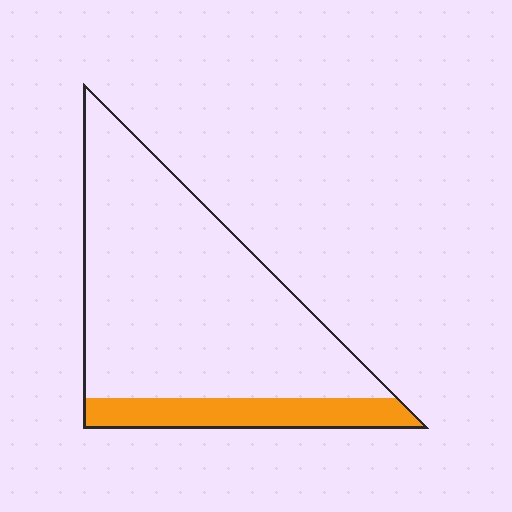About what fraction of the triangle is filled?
About one sixth (1/6).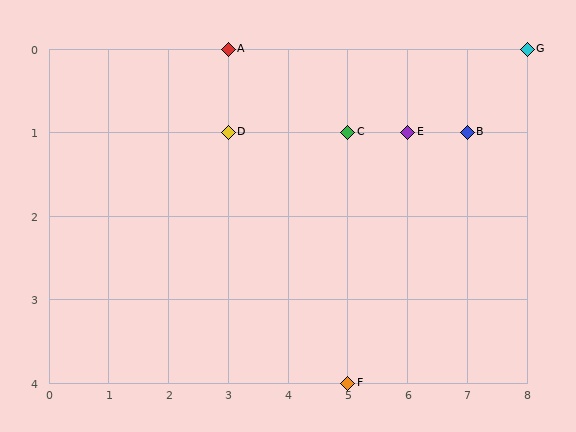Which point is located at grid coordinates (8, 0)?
Point G is at (8, 0).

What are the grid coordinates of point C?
Point C is at grid coordinates (5, 1).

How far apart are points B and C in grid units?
Points B and C are 2 columns apart.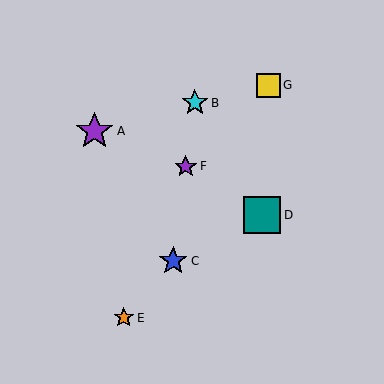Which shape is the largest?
The purple star (labeled A) is the largest.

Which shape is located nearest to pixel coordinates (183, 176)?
The purple star (labeled F) at (186, 166) is nearest to that location.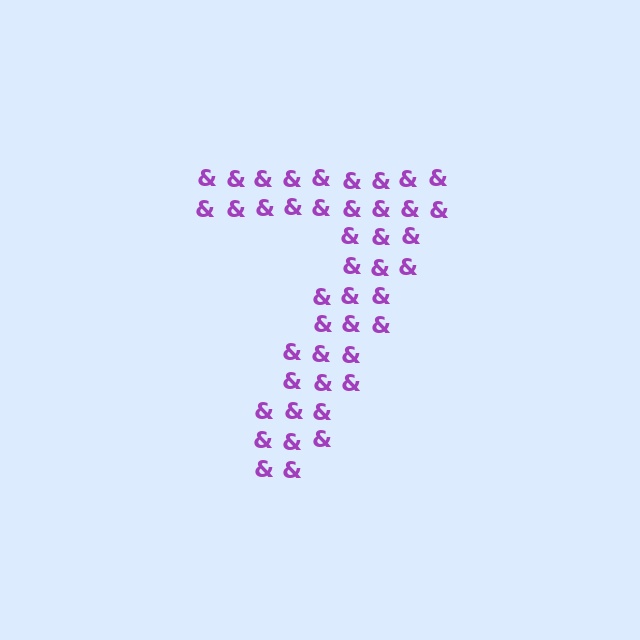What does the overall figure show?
The overall figure shows the digit 7.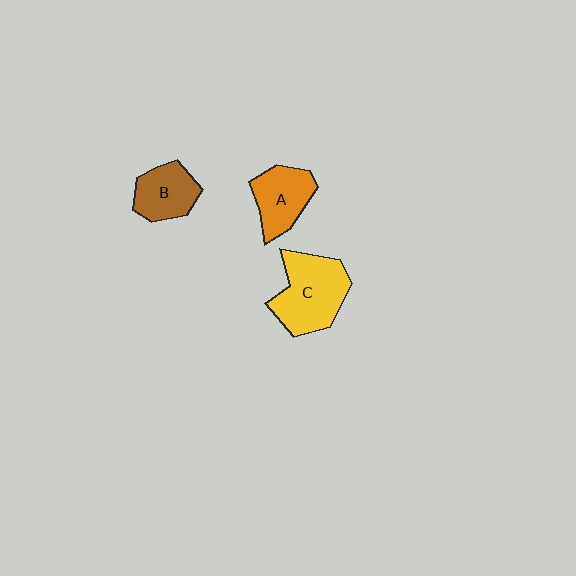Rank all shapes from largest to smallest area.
From largest to smallest: C (yellow), A (orange), B (brown).